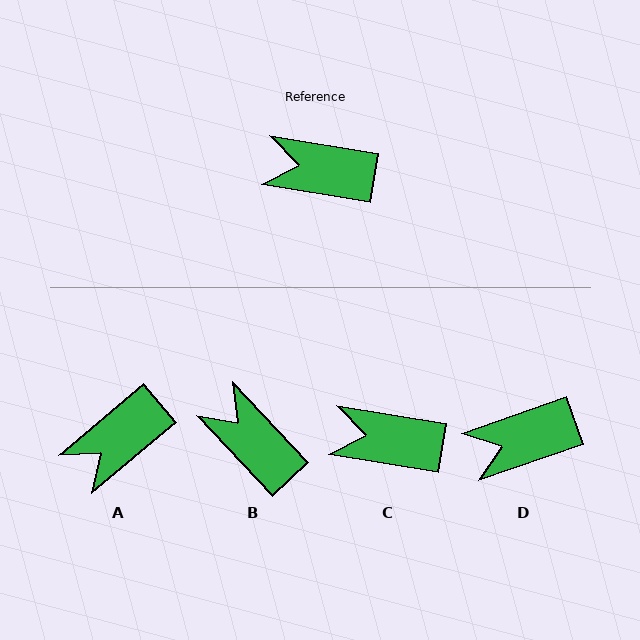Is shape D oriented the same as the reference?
No, it is off by about 28 degrees.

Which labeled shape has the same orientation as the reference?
C.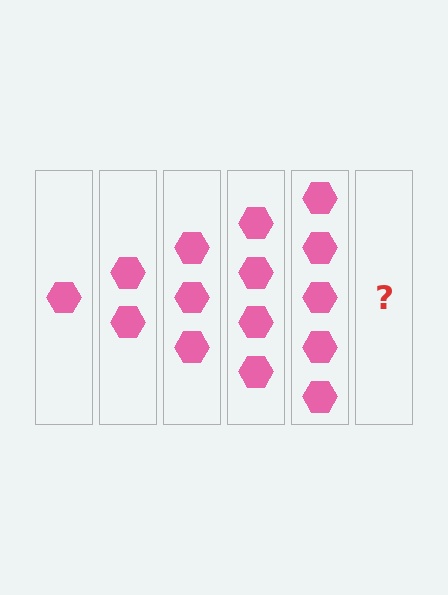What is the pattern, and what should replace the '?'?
The pattern is that each step adds one more hexagon. The '?' should be 6 hexagons.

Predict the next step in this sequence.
The next step is 6 hexagons.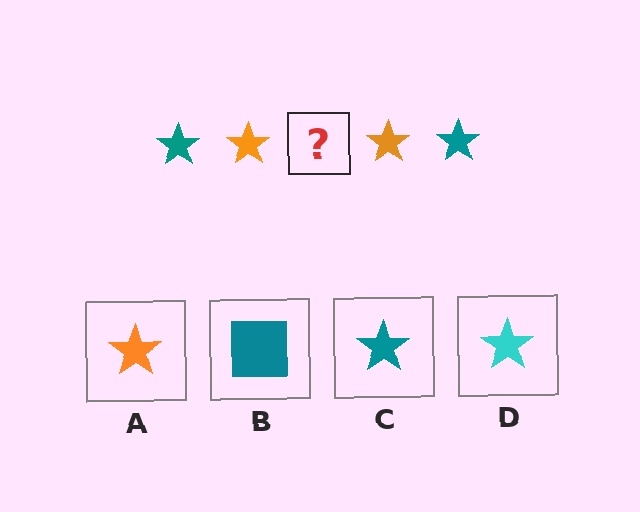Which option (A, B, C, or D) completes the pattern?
C.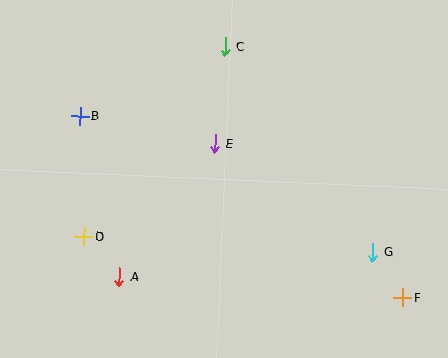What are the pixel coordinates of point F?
Point F is at (403, 297).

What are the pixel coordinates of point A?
Point A is at (120, 277).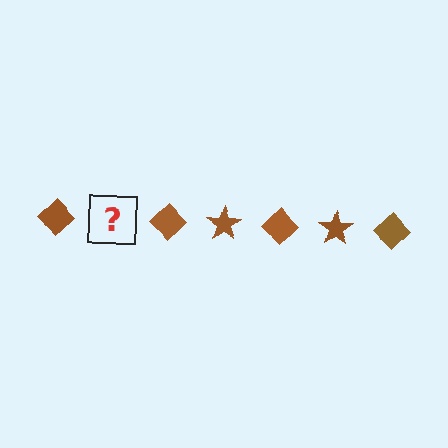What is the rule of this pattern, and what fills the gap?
The rule is that the pattern cycles through diamond, star shapes in brown. The gap should be filled with a brown star.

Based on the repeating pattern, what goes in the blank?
The blank should be a brown star.